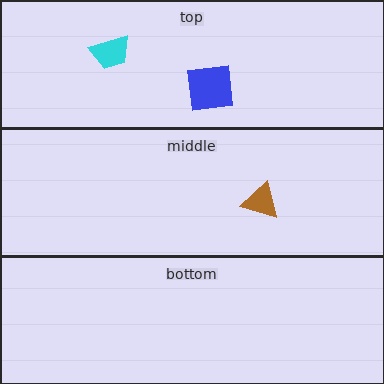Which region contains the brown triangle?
The middle region.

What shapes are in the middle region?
The brown triangle.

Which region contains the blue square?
The top region.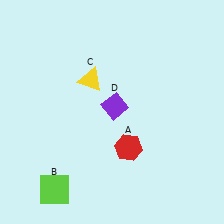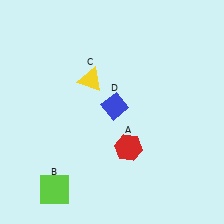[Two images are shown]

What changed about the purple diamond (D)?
In Image 1, D is purple. In Image 2, it changed to blue.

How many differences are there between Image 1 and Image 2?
There is 1 difference between the two images.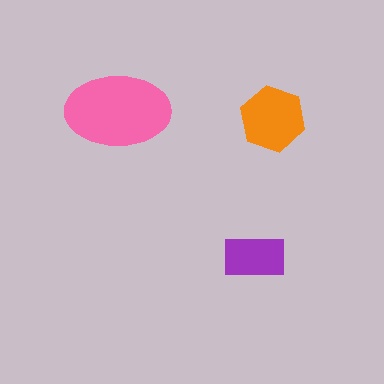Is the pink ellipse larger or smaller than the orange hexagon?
Larger.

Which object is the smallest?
The purple rectangle.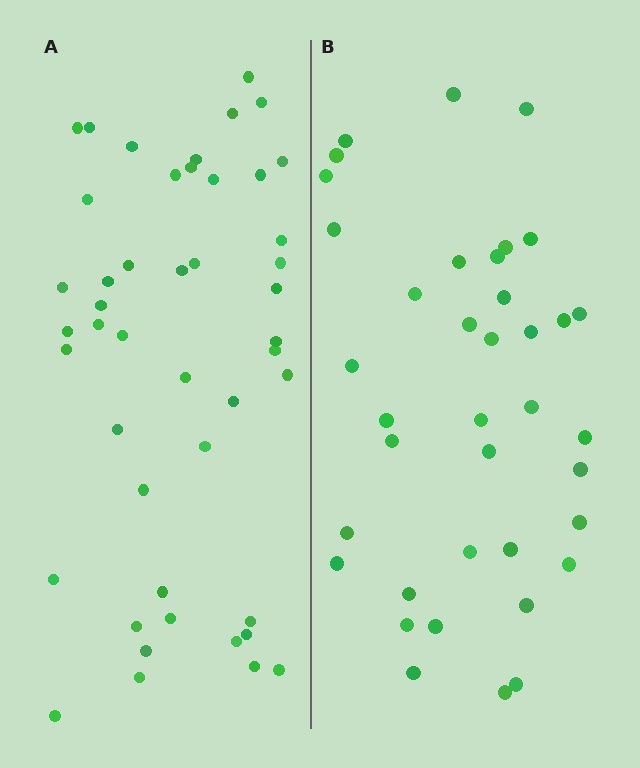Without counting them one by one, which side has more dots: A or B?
Region A (the left region) has more dots.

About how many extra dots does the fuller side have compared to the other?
Region A has roughly 8 or so more dots than region B.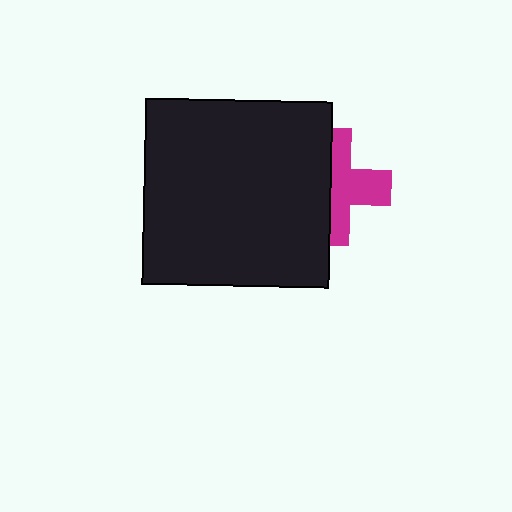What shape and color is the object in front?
The object in front is a black square.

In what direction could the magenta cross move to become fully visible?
The magenta cross could move right. That would shift it out from behind the black square entirely.